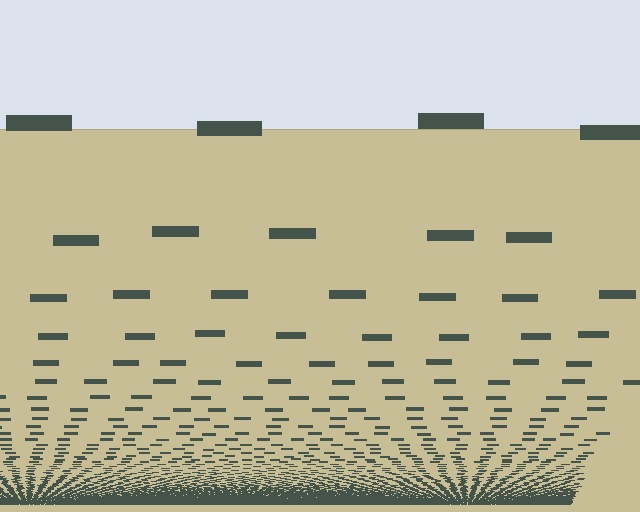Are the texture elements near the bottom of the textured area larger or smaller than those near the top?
Smaller. The gradient is inverted — elements near the bottom are smaller and denser.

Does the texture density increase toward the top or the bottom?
Density increases toward the bottom.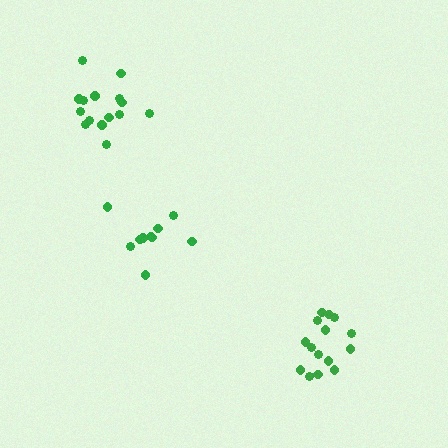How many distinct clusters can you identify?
There are 3 distinct clusters.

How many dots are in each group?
Group 1: 10 dots, Group 2: 15 dots, Group 3: 15 dots (40 total).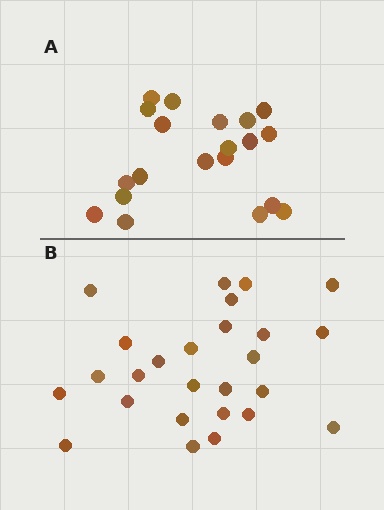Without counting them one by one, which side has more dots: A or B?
Region B (the bottom region) has more dots.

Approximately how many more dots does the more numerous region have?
Region B has about 6 more dots than region A.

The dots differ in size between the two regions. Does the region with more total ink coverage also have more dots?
No. Region A has more total ink coverage because its dots are larger, but region B actually contains more individual dots. Total area can be misleading — the number of items is what matters here.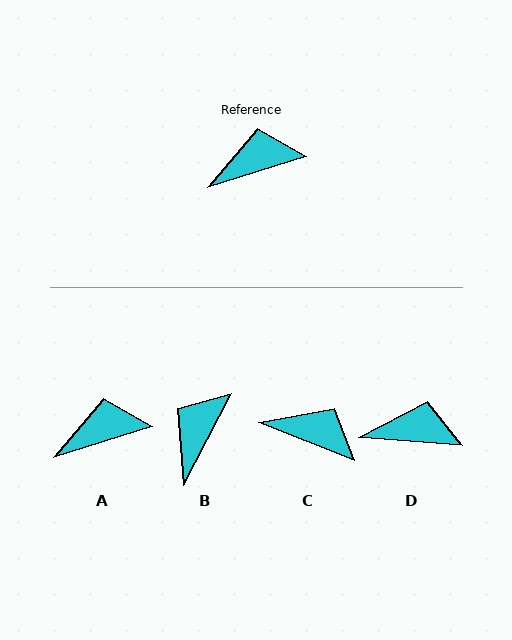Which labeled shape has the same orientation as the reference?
A.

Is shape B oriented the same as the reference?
No, it is off by about 45 degrees.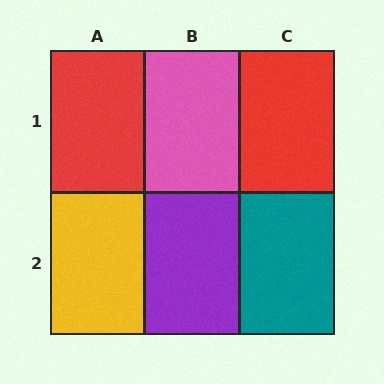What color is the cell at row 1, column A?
Red.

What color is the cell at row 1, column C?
Red.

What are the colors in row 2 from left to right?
Yellow, purple, teal.